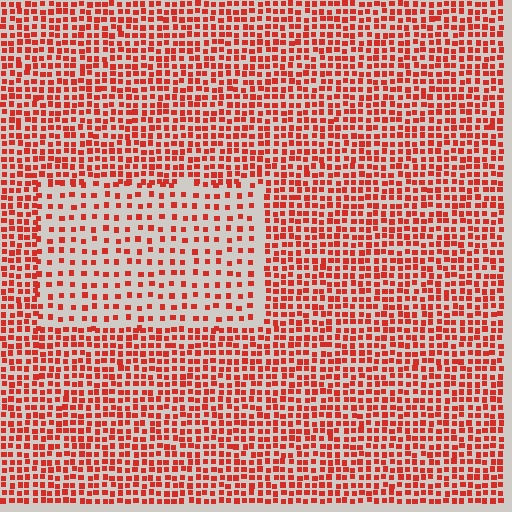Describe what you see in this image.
The image contains small red elements arranged at two different densities. A rectangle-shaped region is visible where the elements are less densely packed than the surrounding area.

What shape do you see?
I see a rectangle.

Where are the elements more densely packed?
The elements are more densely packed outside the rectangle boundary.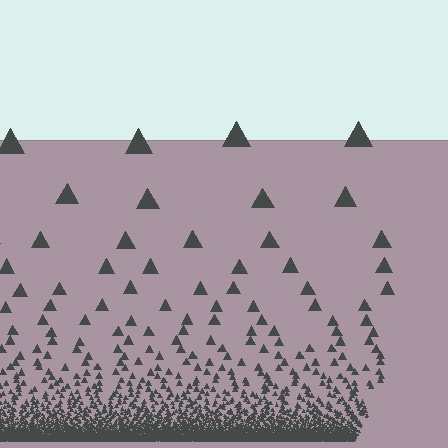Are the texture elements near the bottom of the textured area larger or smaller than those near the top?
Smaller. The gradient is inverted — elements near the bottom are smaller and denser.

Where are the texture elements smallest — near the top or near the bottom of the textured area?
Near the bottom.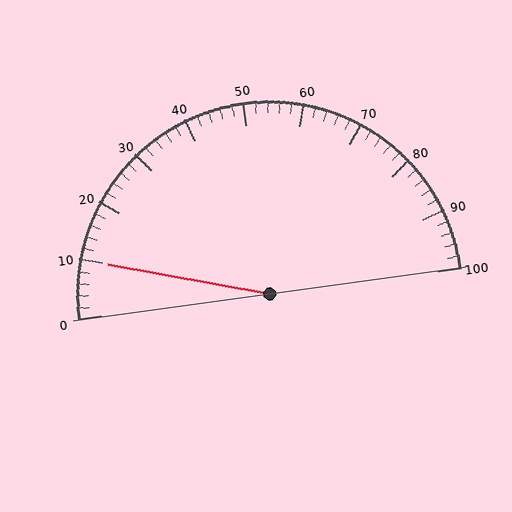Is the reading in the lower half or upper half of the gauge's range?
The reading is in the lower half of the range (0 to 100).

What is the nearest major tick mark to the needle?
The nearest major tick mark is 10.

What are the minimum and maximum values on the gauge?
The gauge ranges from 0 to 100.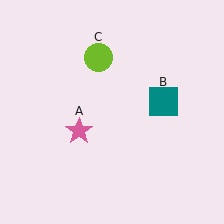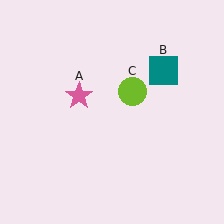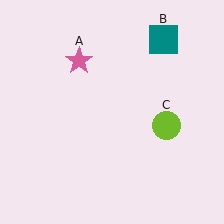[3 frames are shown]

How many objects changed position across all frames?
3 objects changed position: pink star (object A), teal square (object B), lime circle (object C).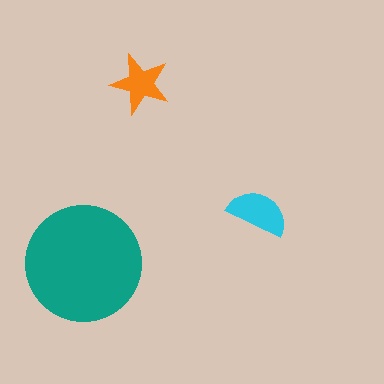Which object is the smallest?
The orange star.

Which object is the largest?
The teal circle.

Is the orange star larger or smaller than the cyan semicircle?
Smaller.